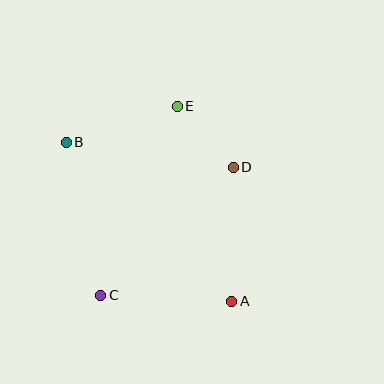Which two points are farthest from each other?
Points A and B are farthest from each other.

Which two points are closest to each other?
Points D and E are closest to each other.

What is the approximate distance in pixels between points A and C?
The distance between A and C is approximately 131 pixels.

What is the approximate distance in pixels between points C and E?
The distance between C and E is approximately 204 pixels.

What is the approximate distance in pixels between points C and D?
The distance between C and D is approximately 184 pixels.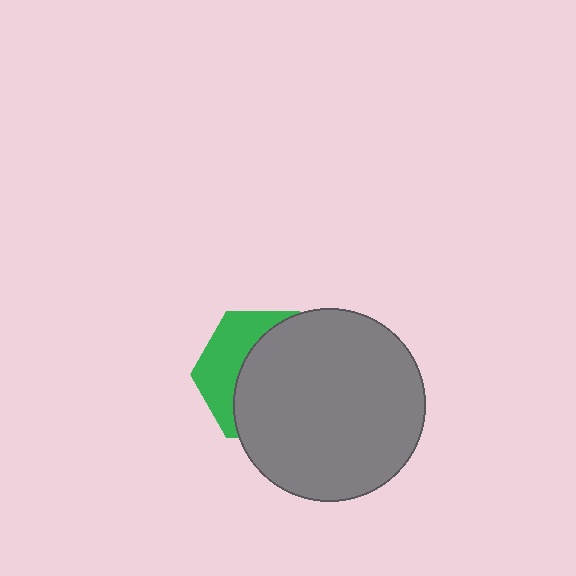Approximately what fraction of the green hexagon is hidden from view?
Roughly 64% of the green hexagon is hidden behind the gray circle.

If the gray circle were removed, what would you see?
You would see the complete green hexagon.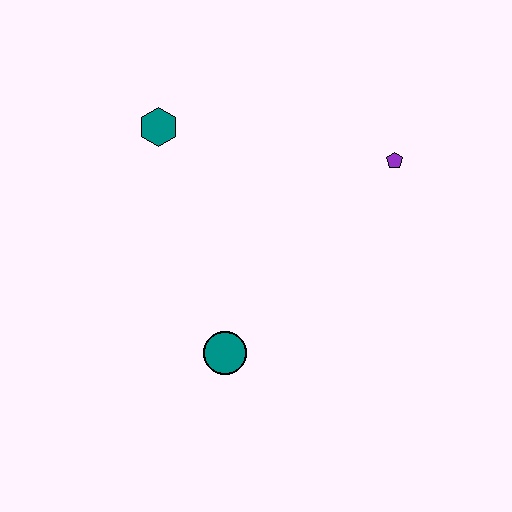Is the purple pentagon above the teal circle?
Yes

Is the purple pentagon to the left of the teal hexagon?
No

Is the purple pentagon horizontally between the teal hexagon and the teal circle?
No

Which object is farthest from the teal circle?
The purple pentagon is farthest from the teal circle.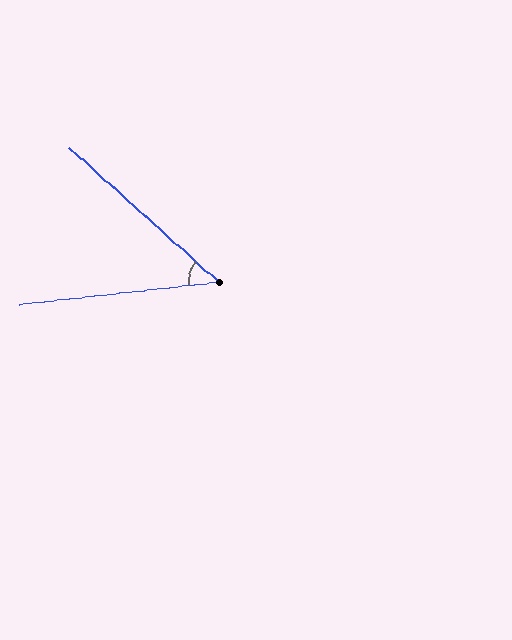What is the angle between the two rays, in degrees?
Approximately 48 degrees.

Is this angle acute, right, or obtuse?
It is acute.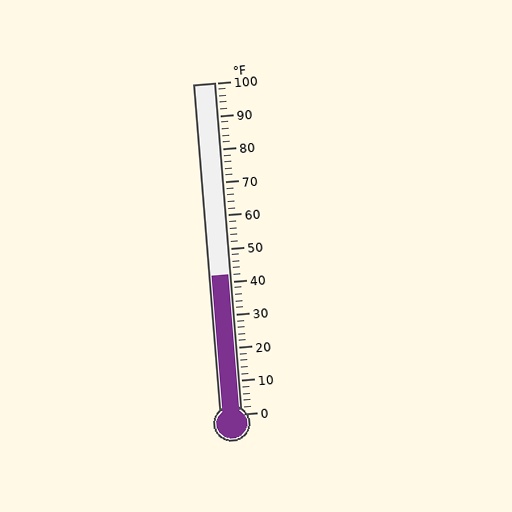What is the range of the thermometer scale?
The thermometer scale ranges from 0°F to 100°F.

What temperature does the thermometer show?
The thermometer shows approximately 42°F.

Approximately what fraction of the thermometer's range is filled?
The thermometer is filled to approximately 40% of its range.